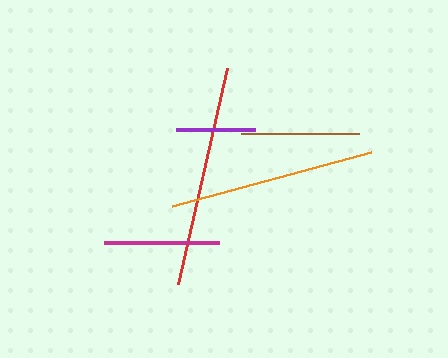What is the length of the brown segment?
The brown segment is approximately 118 pixels long.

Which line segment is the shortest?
The purple line is the shortest at approximately 79 pixels.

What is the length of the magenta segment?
The magenta segment is approximately 115 pixels long.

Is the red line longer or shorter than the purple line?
The red line is longer than the purple line.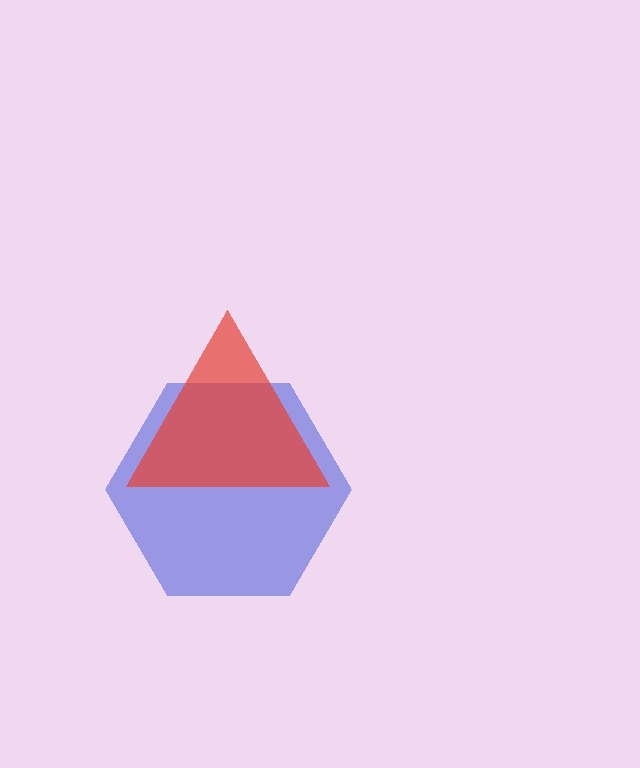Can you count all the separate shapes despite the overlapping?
Yes, there are 2 separate shapes.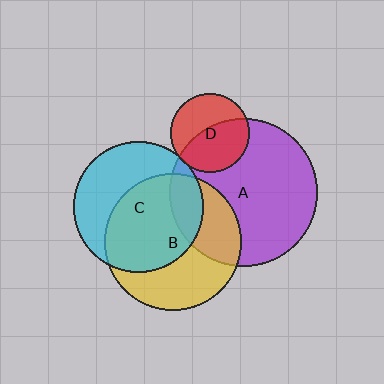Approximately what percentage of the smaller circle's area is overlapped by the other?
Approximately 30%.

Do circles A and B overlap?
Yes.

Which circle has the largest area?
Circle A (purple).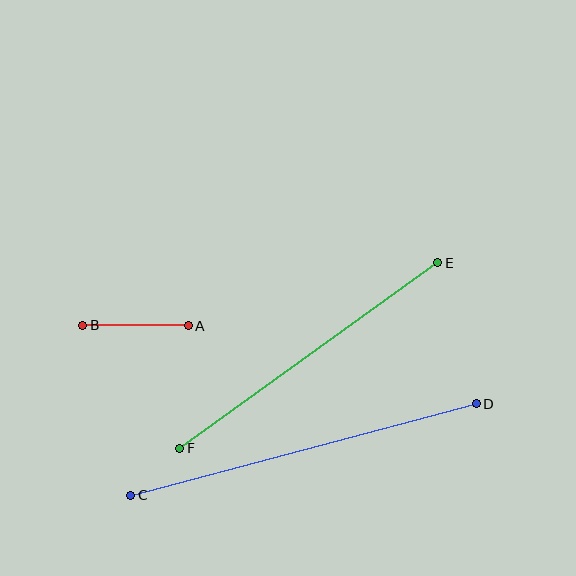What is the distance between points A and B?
The distance is approximately 106 pixels.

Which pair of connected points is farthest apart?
Points C and D are farthest apart.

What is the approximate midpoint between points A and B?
The midpoint is at approximately (135, 325) pixels.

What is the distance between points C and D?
The distance is approximately 357 pixels.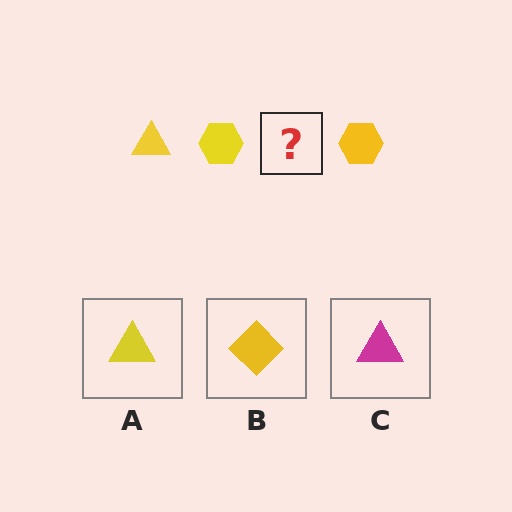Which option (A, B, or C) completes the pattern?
A.